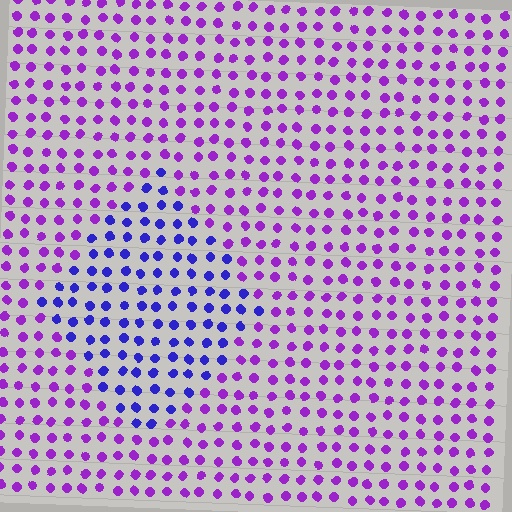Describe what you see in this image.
The image is filled with small purple elements in a uniform arrangement. A diamond-shaped region is visible where the elements are tinted to a slightly different hue, forming a subtle color boundary.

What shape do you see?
I see a diamond.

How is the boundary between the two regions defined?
The boundary is defined purely by a slight shift in hue (about 40 degrees). Spacing, size, and orientation are identical on both sides.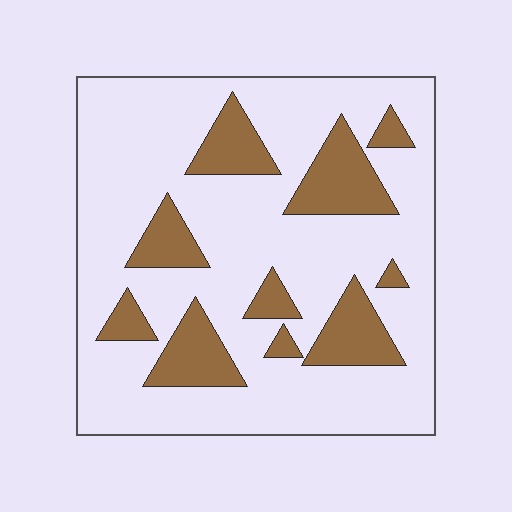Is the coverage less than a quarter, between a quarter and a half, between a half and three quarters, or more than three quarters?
Less than a quarter.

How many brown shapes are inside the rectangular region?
10.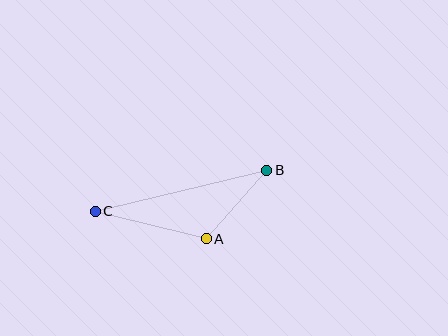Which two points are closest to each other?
Points A and B are closest to each other.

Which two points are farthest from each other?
Points B and C are farthest from each other.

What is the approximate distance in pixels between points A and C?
The distance between A and C is approximately 115 pixels.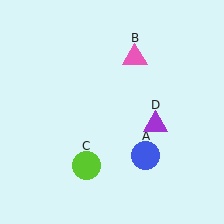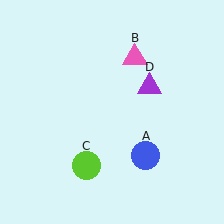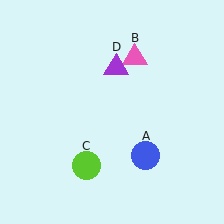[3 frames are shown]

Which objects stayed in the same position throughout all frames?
Blue circle (object A) and pink triangle (object B) and lime circle (object C) remained stationary.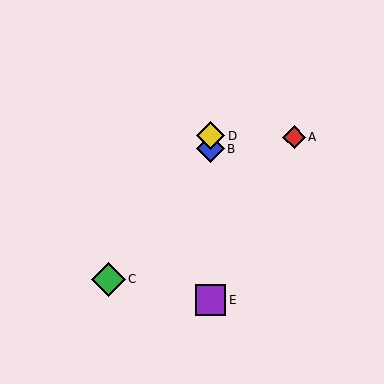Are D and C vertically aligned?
No, D is at x≈211 and C is at x≈108.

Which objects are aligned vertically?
Objects B, D, E are aligned vertically.